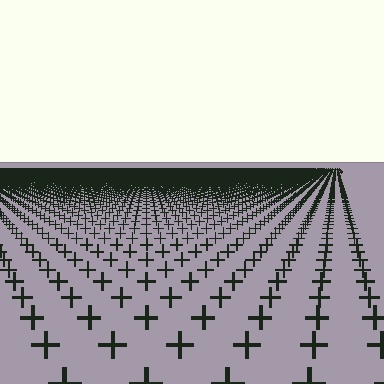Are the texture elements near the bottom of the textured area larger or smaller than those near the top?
Larger. Near the bottom, elements are closer to the viewer and appear at a bigger on-screen size.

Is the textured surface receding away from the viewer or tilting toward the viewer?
The surface is receding away from the viewer. Texture elements get smaller and denser toward the top.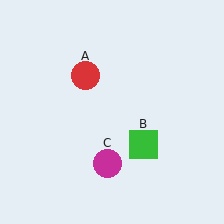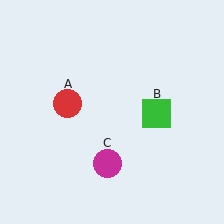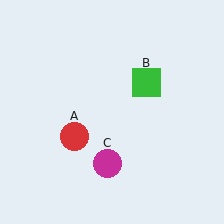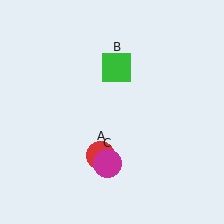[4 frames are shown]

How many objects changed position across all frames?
2 objects changed position: red circle (object A), green square (object B).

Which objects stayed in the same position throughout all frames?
Magenta circle (object C) remained stationary.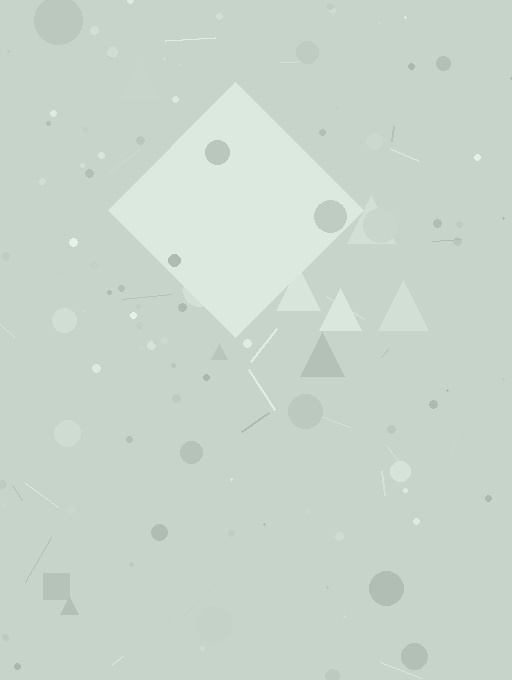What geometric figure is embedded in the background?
A diamond is embedded in the background.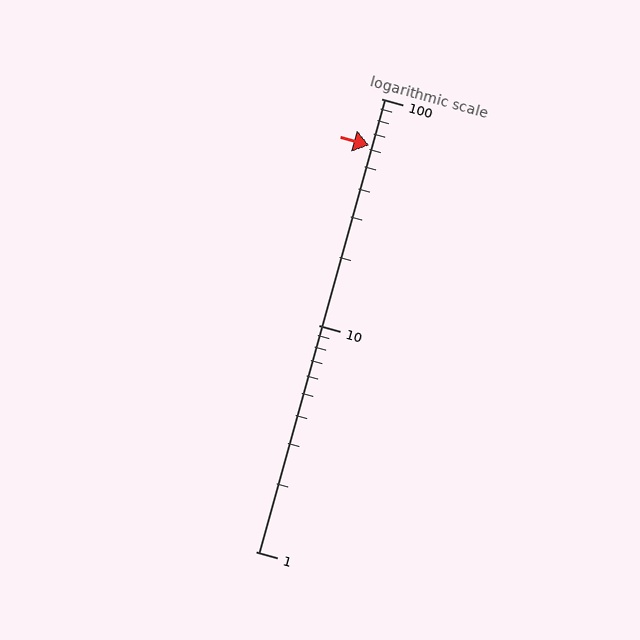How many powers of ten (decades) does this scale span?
The scale spans 2 decades, from 1 to 100.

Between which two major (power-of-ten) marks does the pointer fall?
The pointer is between 10 and 100.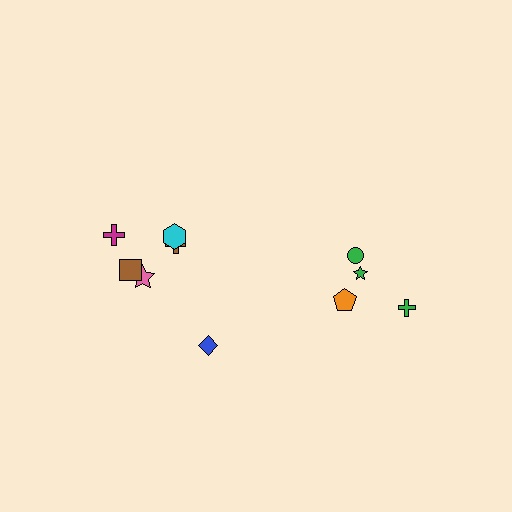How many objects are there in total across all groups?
There are 10 objects.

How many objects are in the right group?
There are 4 objects.